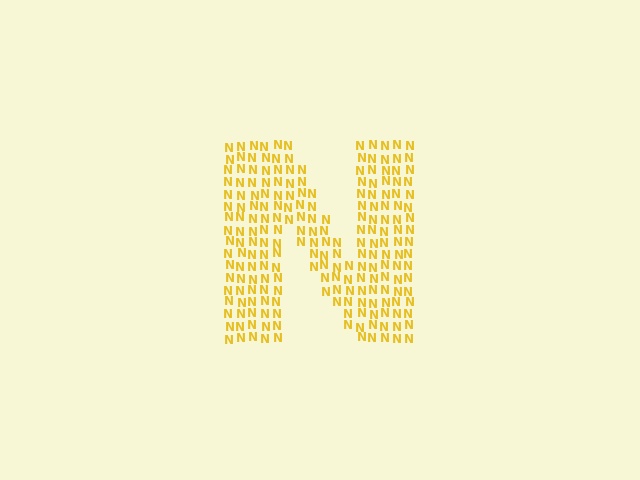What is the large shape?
The large shape is the letter N.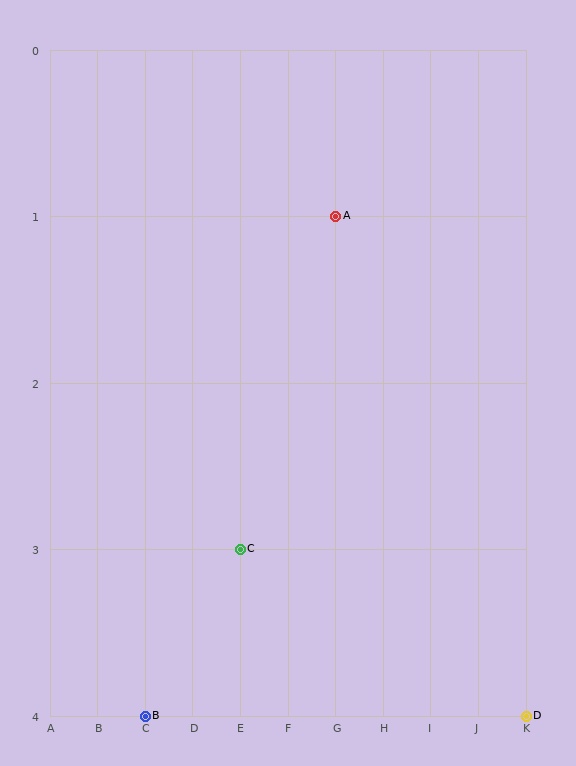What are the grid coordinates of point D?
Point D is at grid coordinates (K, 4).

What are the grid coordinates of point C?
Point C is at grid coordinates (E, 3).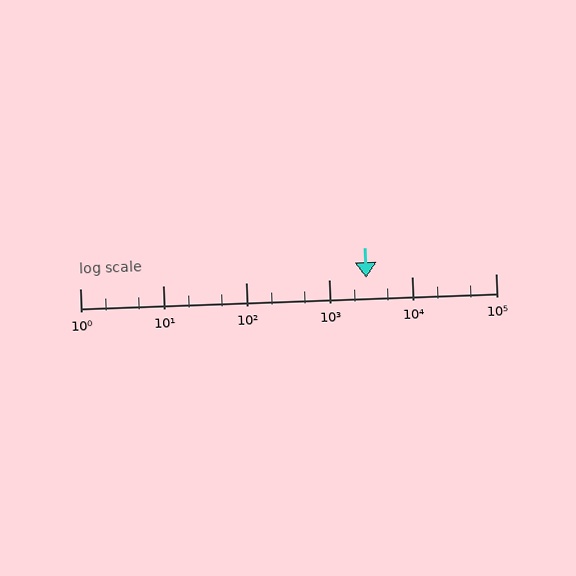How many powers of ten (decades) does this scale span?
The scale spans 5 decades, from 1 to 100000.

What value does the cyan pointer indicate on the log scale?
The pointer indicates approximately 2800.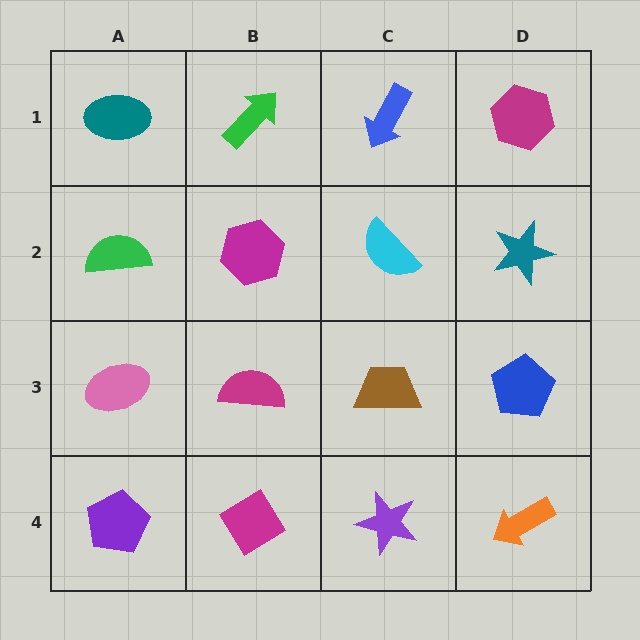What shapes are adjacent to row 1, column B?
A magenta hexagon (row 2, column B), a teal ellipse (row 1, column A), a blue arrow (row 1, column C).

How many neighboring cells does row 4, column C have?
3.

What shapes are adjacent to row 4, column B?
A magenta semicircle (row 3, column B), a purple pentagon (row 4, column A), a purple star (row 4, column C).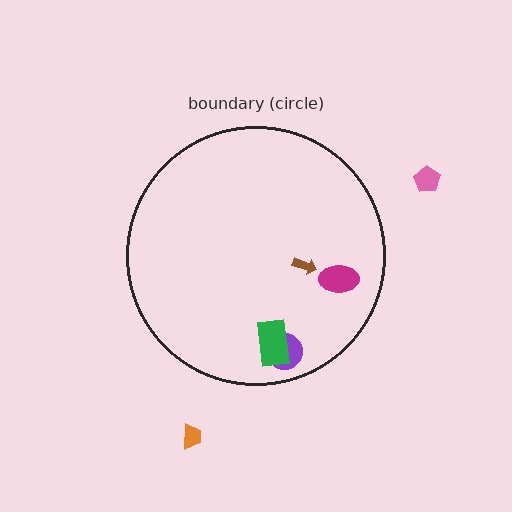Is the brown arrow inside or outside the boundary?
Inside.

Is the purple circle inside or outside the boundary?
Inside.